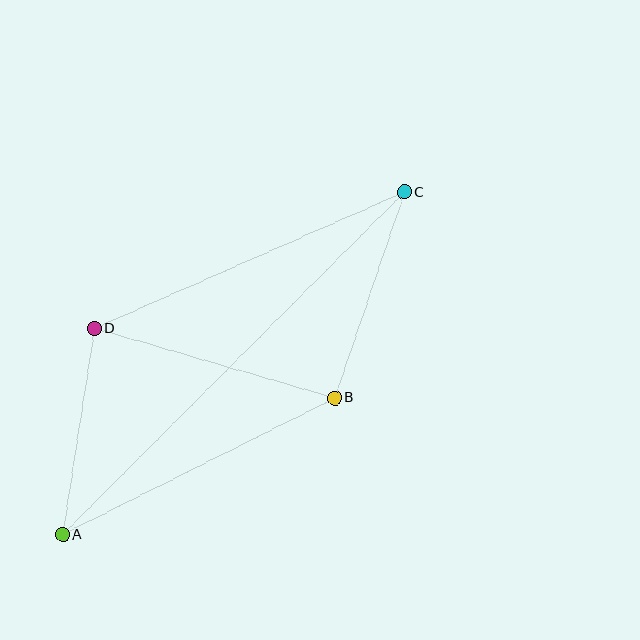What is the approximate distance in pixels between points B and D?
The distance between B and D is approximately 250 pixels.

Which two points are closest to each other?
Points A and D are closest to each other.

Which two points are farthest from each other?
Points A and C are farthest from each other.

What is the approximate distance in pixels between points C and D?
The distance between C and D is approximately 339 pixels.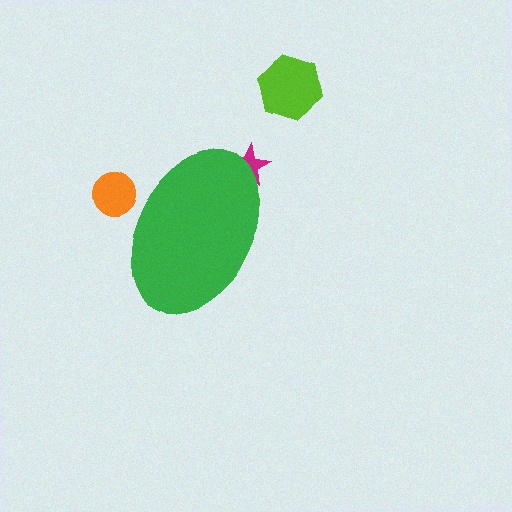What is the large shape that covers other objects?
A green ellipse.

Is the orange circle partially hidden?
Yes, the orange circle is partially hidden behind the green ellipse.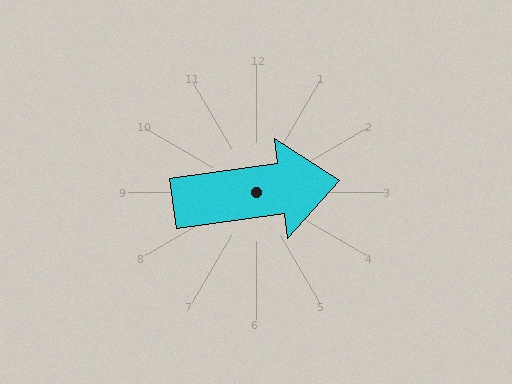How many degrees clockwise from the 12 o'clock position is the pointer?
Approximately 82 degrees.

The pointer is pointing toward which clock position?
Roughly 3 o'clock.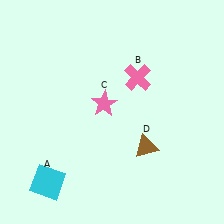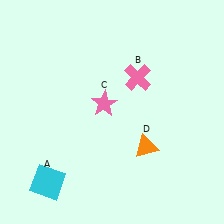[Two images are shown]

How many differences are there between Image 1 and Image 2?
There is 1 difference between the two images.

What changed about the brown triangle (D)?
In Image 1, D is brown. In Image 2, it changed to orange.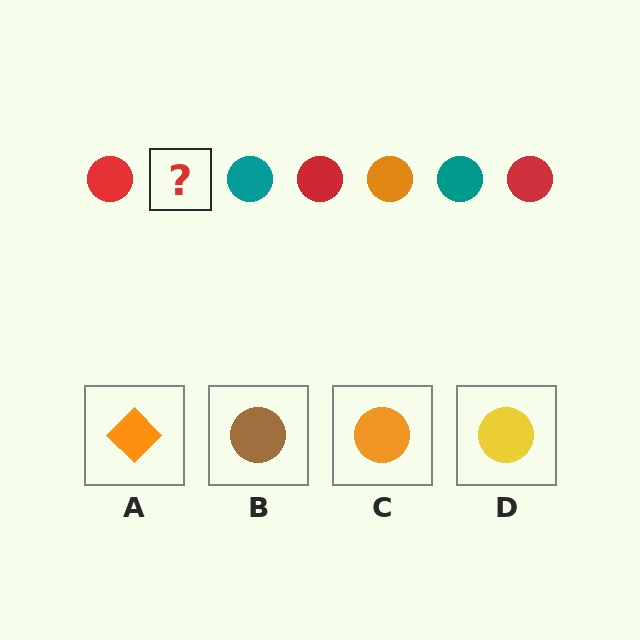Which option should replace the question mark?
Option C.